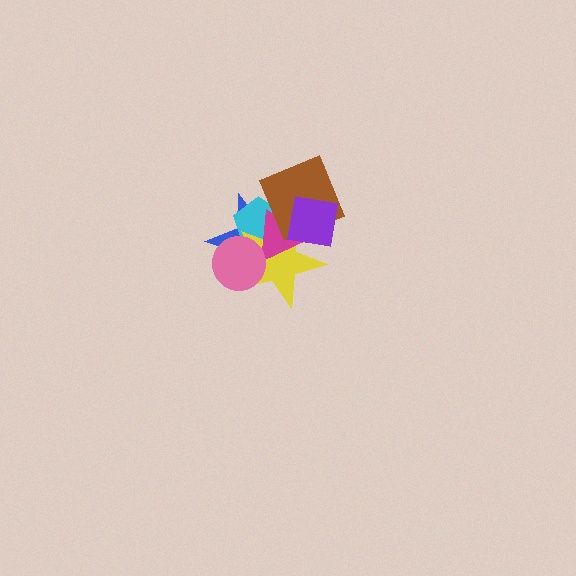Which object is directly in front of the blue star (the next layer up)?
The cyan pentagon is directly in front of the blue star.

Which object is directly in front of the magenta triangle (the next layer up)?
The pink circle is directly in front of the magenta triangle.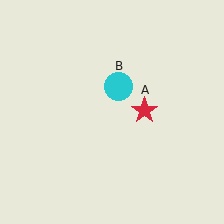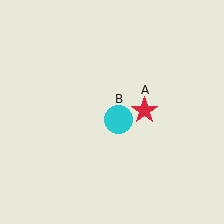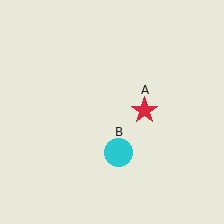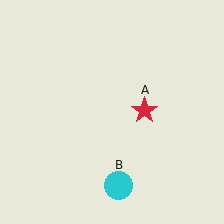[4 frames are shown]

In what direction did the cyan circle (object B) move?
The cyan circle (object B) moved down.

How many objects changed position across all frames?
1 object changed position: cyan circle (object B).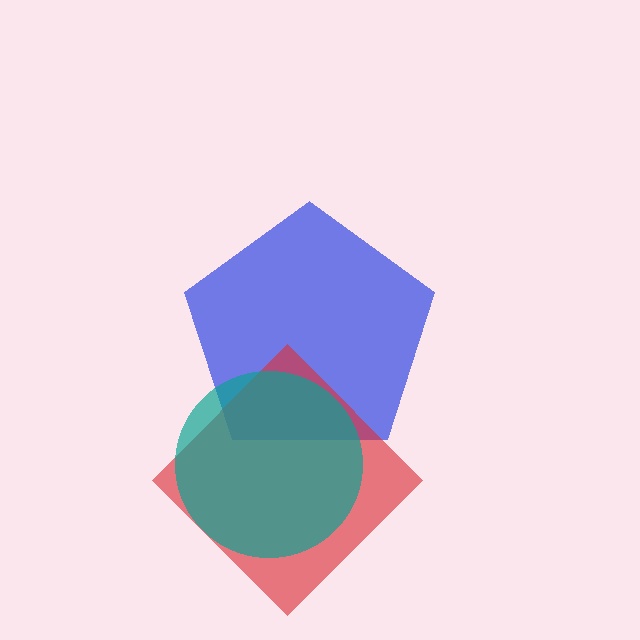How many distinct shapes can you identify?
There are 3 distinct shapes: a blue pentagon, a red diamond, a teal circle.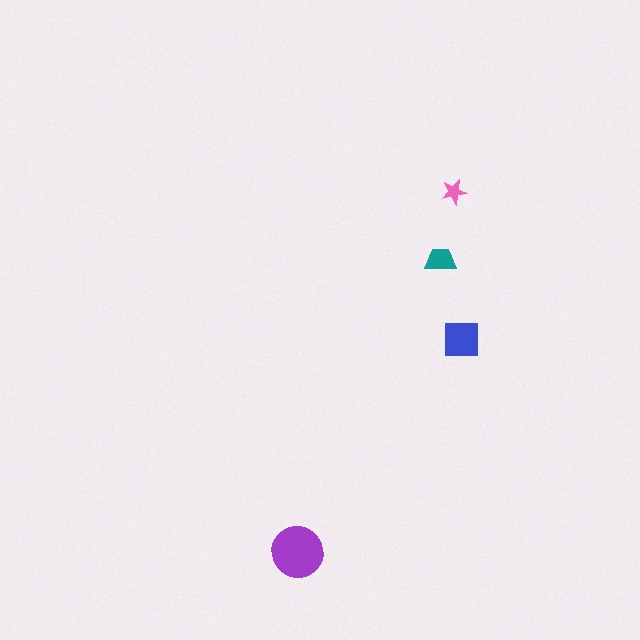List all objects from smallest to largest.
The pink star, the teal trapezoid, the blue square, the purple circle.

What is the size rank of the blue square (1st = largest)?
2nd.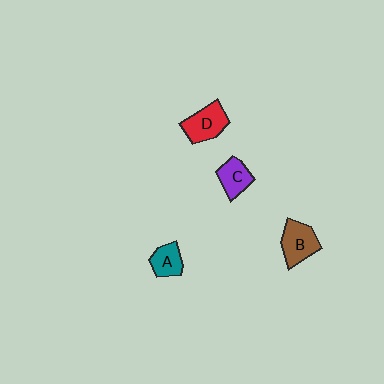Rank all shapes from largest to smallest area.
From largest to smallest: B (brown), D (red), C (purple), A (teal).